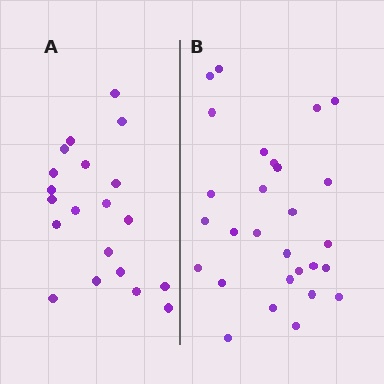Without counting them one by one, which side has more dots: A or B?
Region B (the right region) has more dots.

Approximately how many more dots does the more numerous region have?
Region B has roughly 8 or so more dots than region A.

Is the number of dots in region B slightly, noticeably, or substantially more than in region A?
Region B has noticeably more, but not dramatically so. The ratio is roughly 1.4 to 1.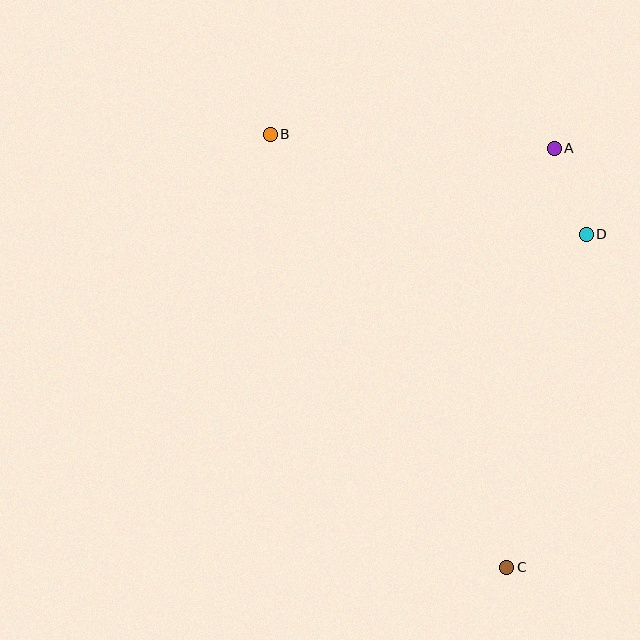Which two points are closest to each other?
Points A and D are closest to each other.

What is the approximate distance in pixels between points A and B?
The distance between A and B is approximately 284 pixels.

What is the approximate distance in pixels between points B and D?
The distance between B and D is approximately 331 pixels.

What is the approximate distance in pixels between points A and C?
The distance between A and C is approximately 422 pixels.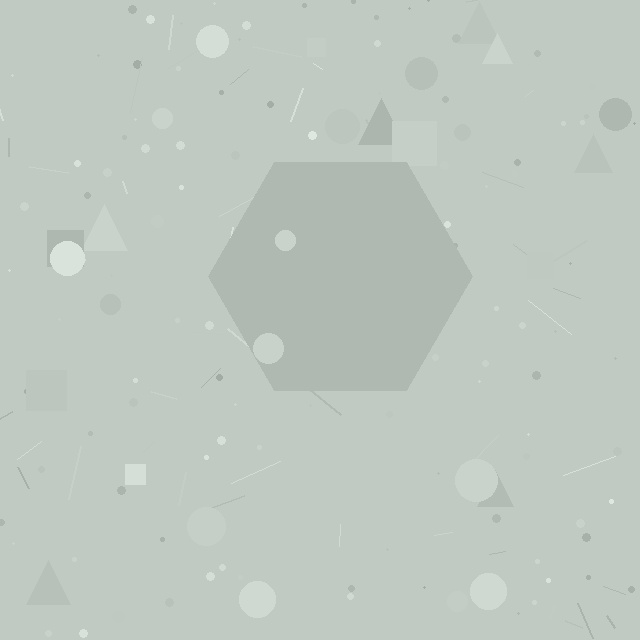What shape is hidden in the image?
A hexagon is hidden in the image.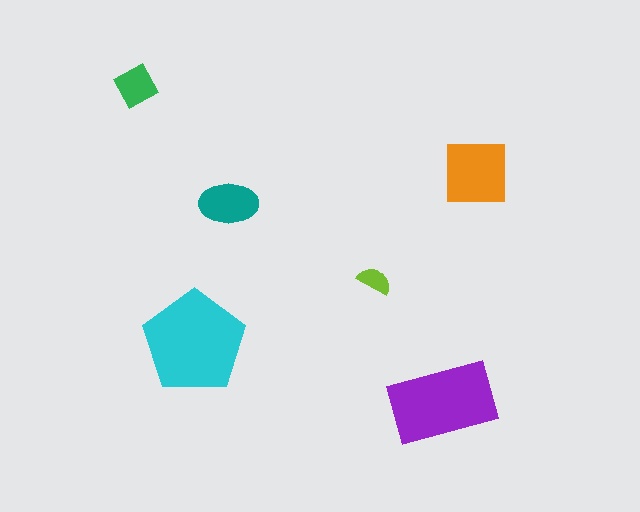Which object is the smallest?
The lime semicircle.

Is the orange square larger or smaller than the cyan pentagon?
Smaller.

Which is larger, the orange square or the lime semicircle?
The orange square.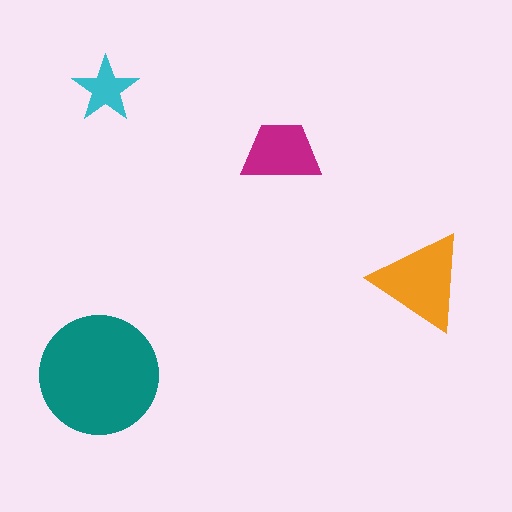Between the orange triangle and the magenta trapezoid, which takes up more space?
The orange triangle.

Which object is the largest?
The teal circle.